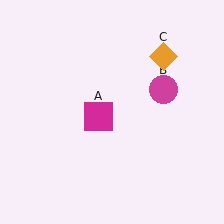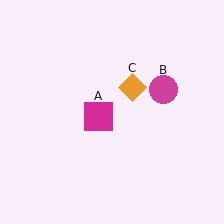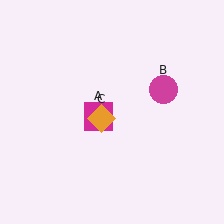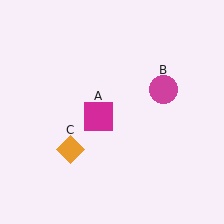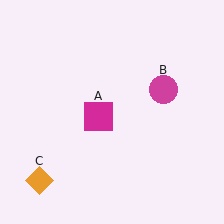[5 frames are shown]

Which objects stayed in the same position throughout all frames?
Magenta square (object A) and magenta circle (object B) remained stationary.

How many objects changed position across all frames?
1 object changed position: orange diamond (object C).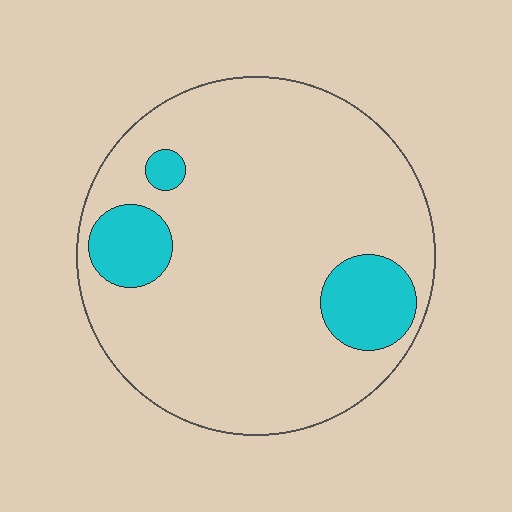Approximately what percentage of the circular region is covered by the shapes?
Approximately 15%.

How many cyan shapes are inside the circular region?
3.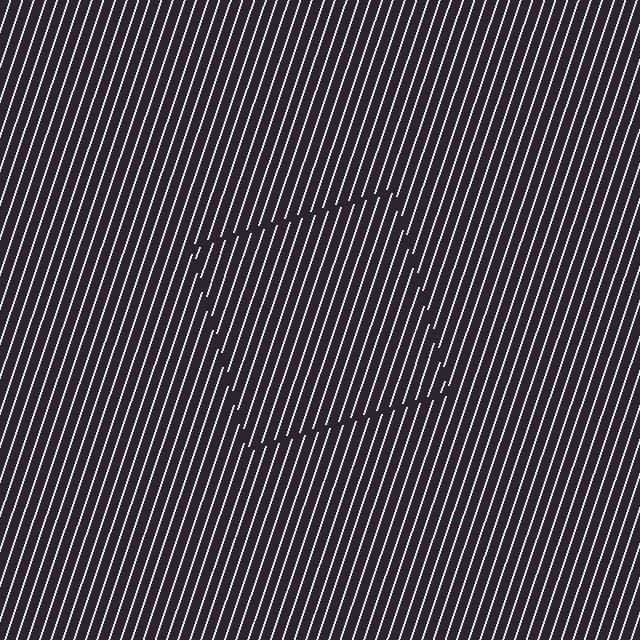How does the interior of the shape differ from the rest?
The interior of the shape contains the same grating, shifted by half a period — the contour is defined by the phase discontinuity where line-ends from the inner and outer gratings abut.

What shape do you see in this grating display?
An illusory square. The interior of the shape contains the same grating, shifted by half a period — the contour is defined by the phase discontinuity where line-ends from the inner and outer gratings abut.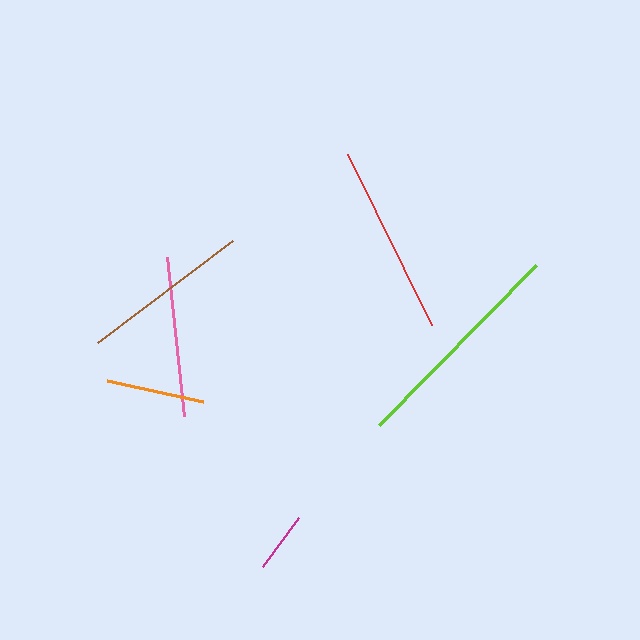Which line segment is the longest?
The lime line is the longest at approximately 223 pixels.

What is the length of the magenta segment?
The magenta segment is approximately 61 pixels long.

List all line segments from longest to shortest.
From longest to shortest: lime, red, brown, pink, orange, magenta.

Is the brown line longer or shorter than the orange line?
The brown line is longer than the orange line.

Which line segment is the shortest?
The magenta line is the shortest at approximately 61 pixels.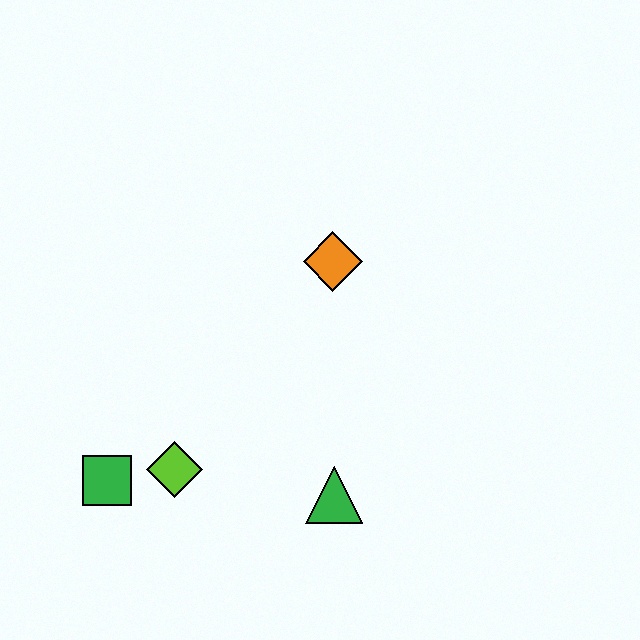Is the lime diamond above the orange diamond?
No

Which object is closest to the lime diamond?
The green square is closest to the lime diamond.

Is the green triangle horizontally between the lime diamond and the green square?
No